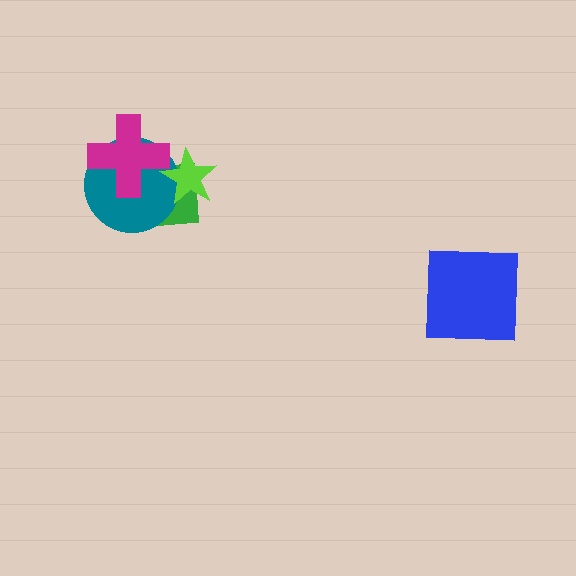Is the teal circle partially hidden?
Yes, it is partially covered by another shape.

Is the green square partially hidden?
Yes, it is partially covered by another shape.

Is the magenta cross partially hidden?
No, no other shape covers it.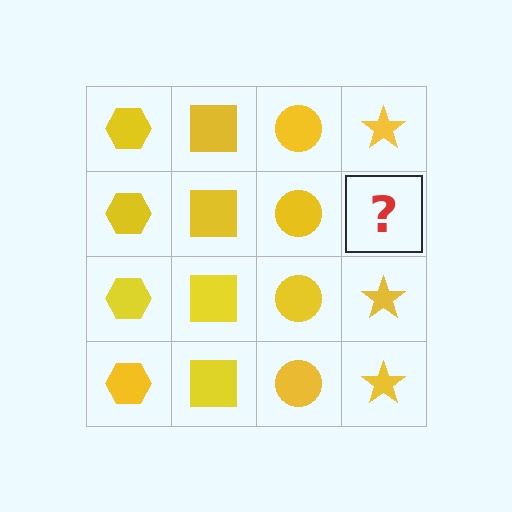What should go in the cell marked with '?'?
The missing cell should contain a yellow star.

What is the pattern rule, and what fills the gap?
The rule is that each column has a consistent shape. The gap should be filled with a yellow star.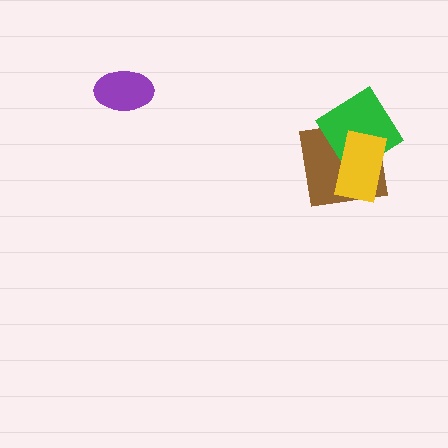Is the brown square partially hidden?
Yes, it is partially covered by another shape.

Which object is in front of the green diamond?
The yellow rectangle is in front of the green diamond.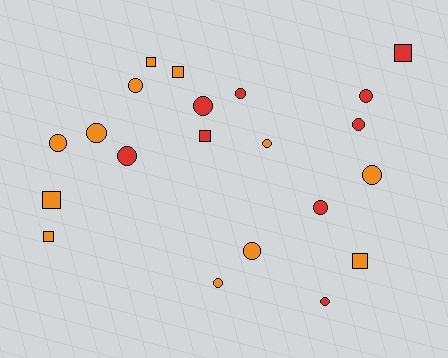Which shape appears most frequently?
Circle, with 14 objects.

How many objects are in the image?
There are 21 objects.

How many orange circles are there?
There are 7 orange circles.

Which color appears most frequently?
Orange, with 12 objects.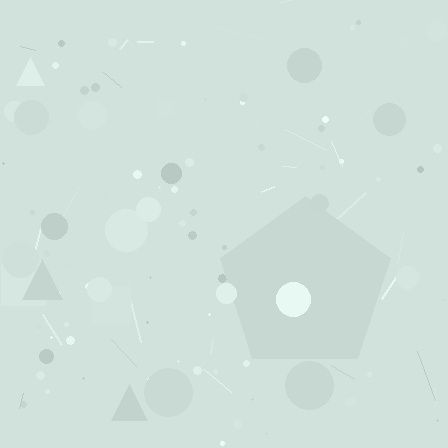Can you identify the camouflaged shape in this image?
The camouflaged shape is a pentagon.